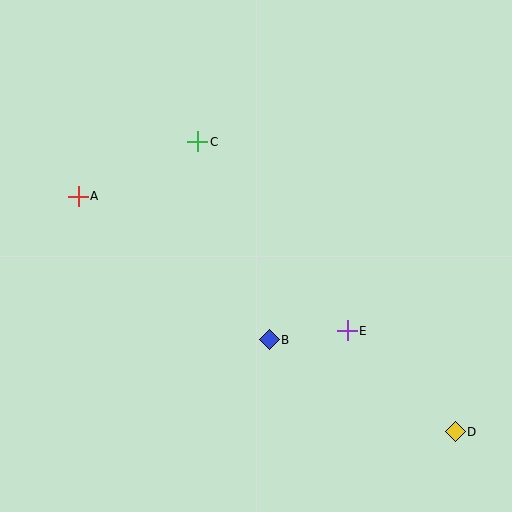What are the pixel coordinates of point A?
Point A is at (78, 196).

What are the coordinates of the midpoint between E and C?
The midpoint between E and C is at (272, 236).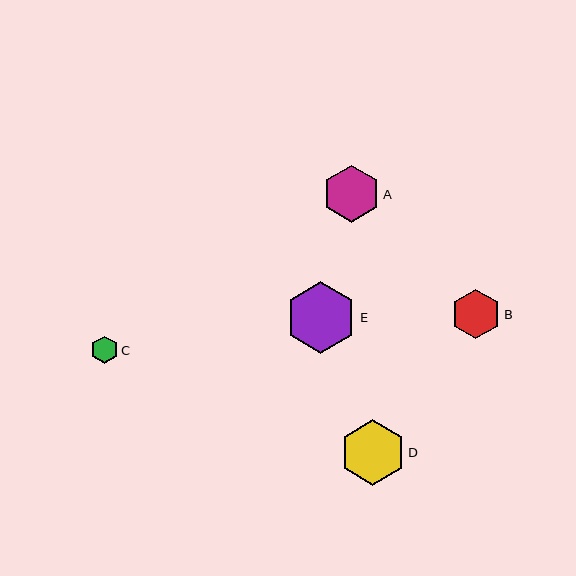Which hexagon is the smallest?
Hexagon C is the smallest with a size of approximately 27 pixels.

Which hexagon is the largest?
Hexagon E is the largest with a size of approximately 71 pixels.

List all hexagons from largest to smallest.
From largest to smallest: E, D, A, B, C.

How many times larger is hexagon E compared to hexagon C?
Hexagon E is approximately 2.7 times the size of hexagon C.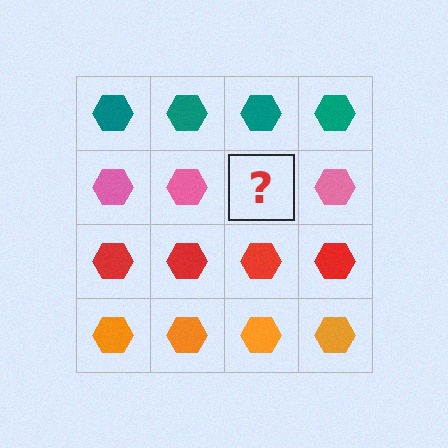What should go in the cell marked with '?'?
The missing cell should contain a pink hexagon.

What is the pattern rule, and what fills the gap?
The rule is that each row has a consistent color. The gap should be filled with a pink hexagon.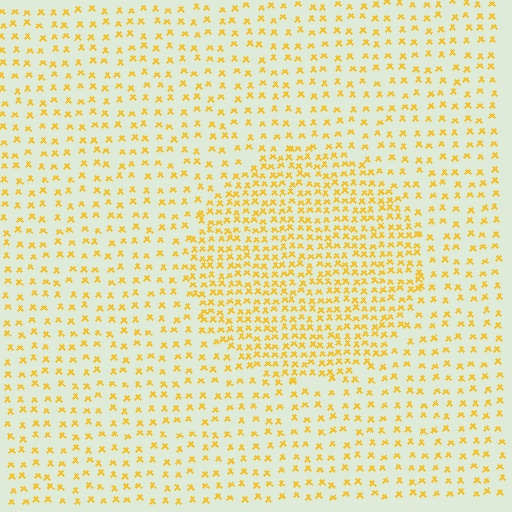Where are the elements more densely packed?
The elements are more densely packed inside the circle boundary.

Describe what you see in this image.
The image contains small yellow elements arranged at two different densities. A circle-shaped region is visible where the elements are more densely packed than the surrounding area.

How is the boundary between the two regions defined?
The boundary is defined by a change in element density (approximately 2.1x ratio). All elements are the same color, size, and shape.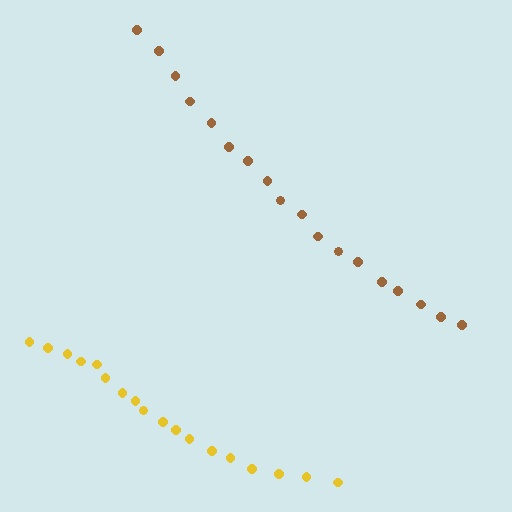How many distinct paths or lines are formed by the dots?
There are 2 distinct paths.